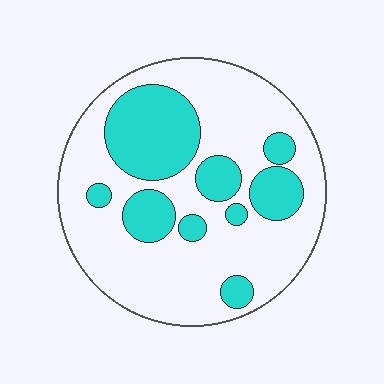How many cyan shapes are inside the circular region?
9.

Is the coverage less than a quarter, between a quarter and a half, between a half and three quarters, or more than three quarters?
Between a quarter and a half.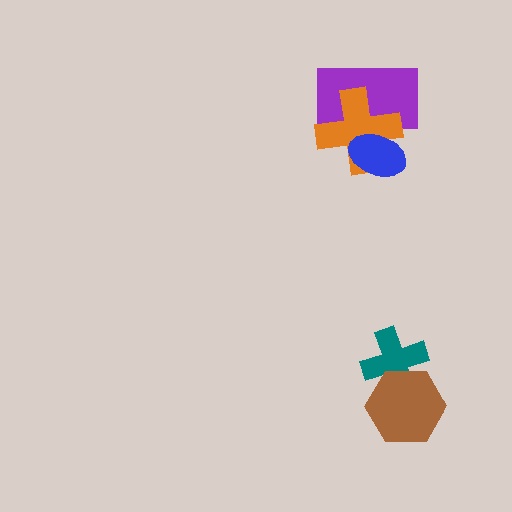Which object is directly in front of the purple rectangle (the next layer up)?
The orange cross is directly in front of the purple rectangle.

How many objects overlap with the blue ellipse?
2 objects overlap with the blue ellipse.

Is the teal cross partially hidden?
Yes, it is partially covered by another shape.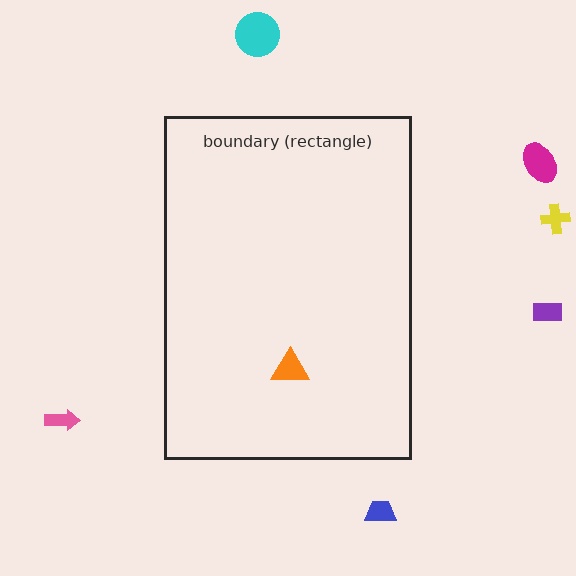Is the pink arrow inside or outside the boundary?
Outside.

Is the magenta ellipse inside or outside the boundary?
Outside.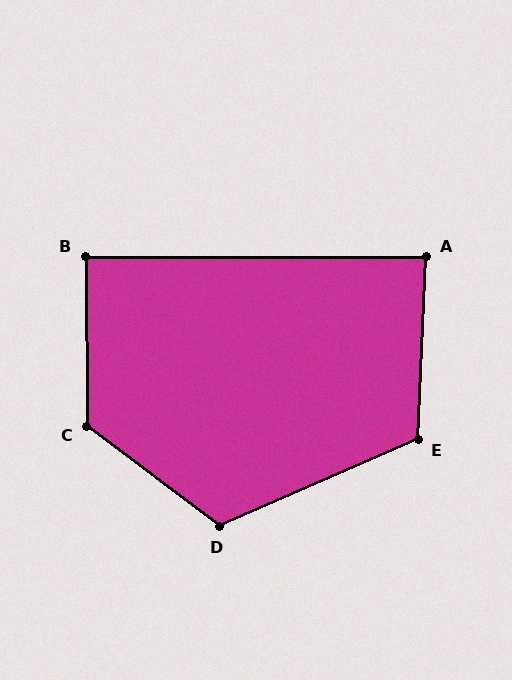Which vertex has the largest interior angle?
C, at approximately 128 degrees.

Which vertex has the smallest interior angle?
A, at approximately 87 degrees.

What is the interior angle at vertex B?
Approximately 90 degrees (approximately right).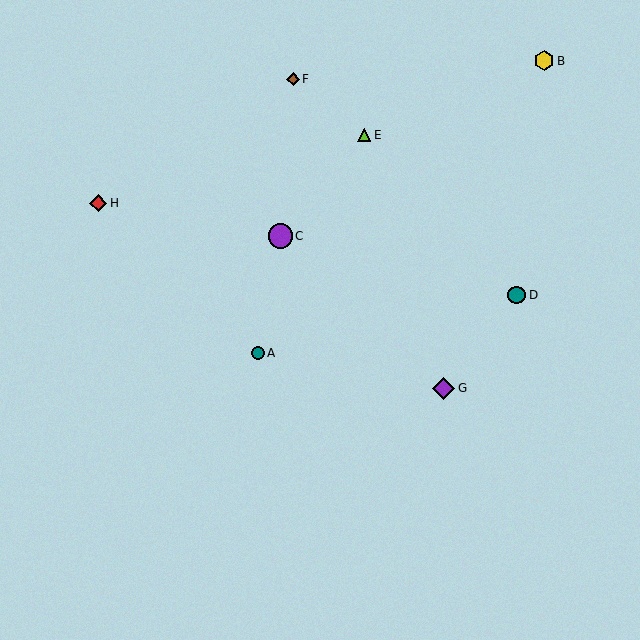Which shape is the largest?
The purple circle (labeled C) is the largest.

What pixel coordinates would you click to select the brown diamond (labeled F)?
Click at (293, 79) to select the brown diamond F.